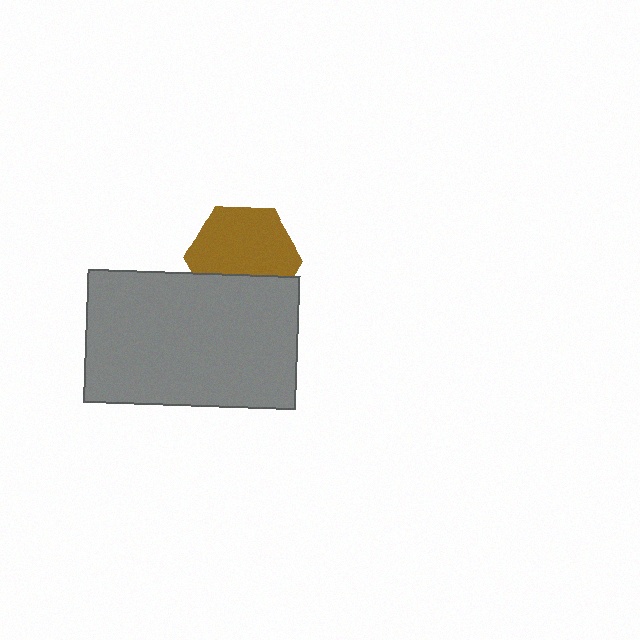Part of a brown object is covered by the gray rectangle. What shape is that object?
It is a hexagon.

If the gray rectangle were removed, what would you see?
You would see the complete brown hexagon.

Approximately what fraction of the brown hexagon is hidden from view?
Roughly 31% of the brown hexagon is hidden behind the gray rectangle.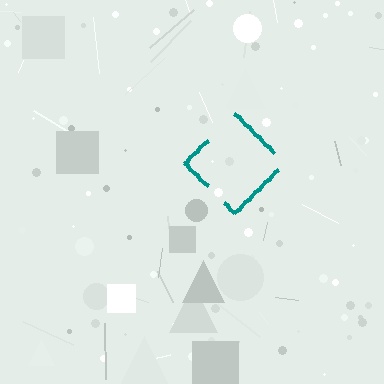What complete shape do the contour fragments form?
The contour fragments form a diamond.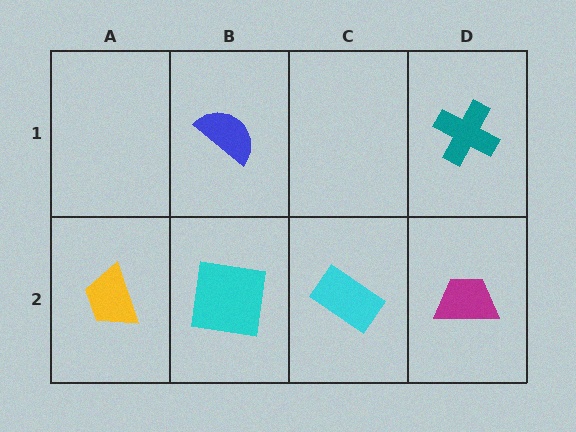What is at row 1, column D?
A teal cross.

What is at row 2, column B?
A cyan square.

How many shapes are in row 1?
2 shapes.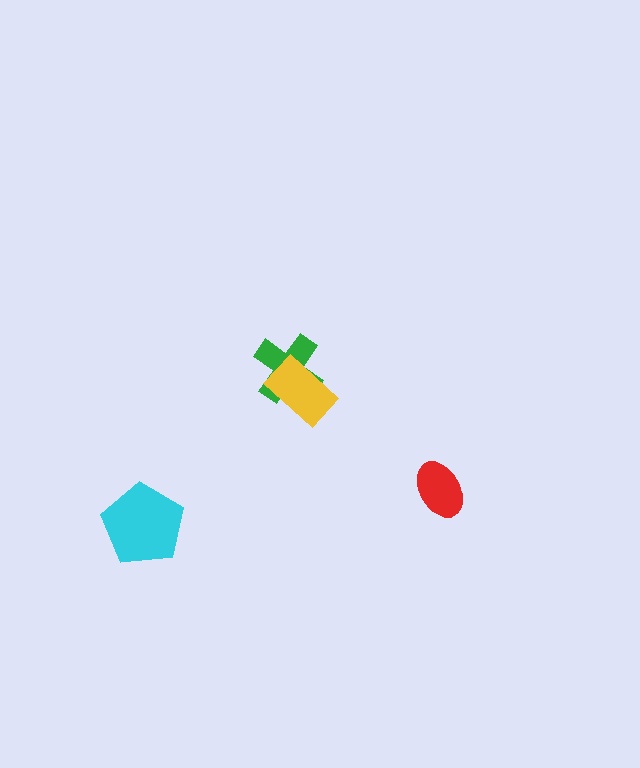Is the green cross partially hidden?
Yes, it is partially covered by another shape.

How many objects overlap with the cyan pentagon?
0 objects overlap with the cyan pentagon.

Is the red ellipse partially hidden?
No, no other shape covers it.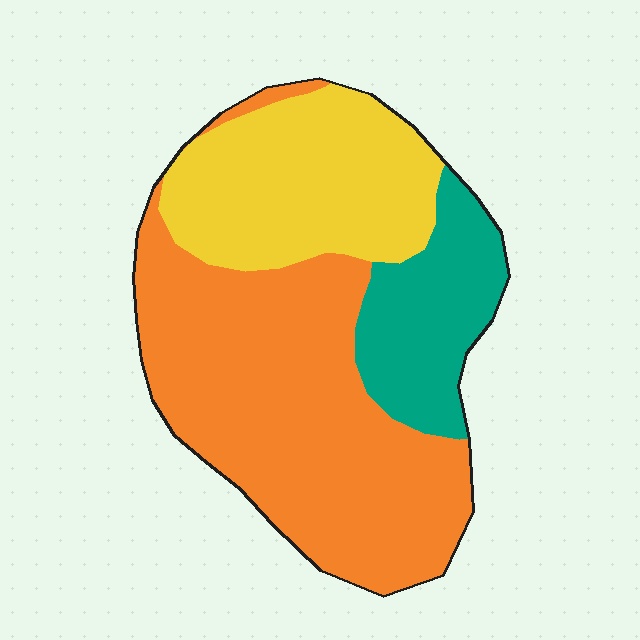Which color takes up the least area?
Teal, at roughly 20%.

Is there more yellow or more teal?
Yellow.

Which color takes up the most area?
Orange, at roughly 55%.